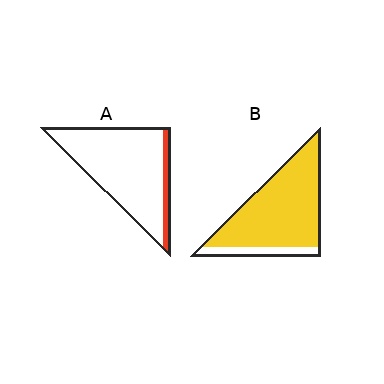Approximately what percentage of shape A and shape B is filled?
A is approximately 10% and B is approximately 85%.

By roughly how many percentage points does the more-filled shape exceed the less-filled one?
By roughly 75 percentage points (B over A).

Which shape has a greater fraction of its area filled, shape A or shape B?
Shape B.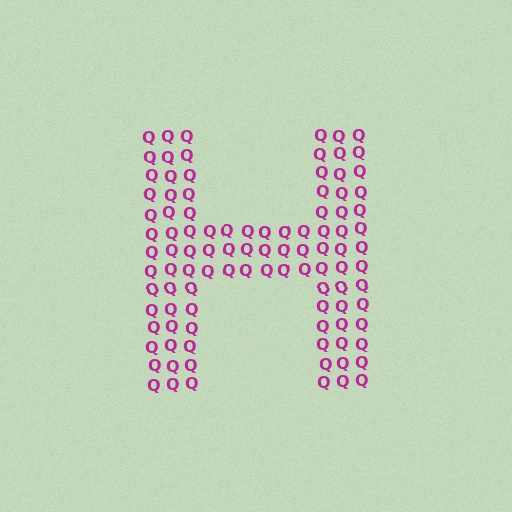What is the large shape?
The large shape is the letter H.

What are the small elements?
The small elements are letter Q's.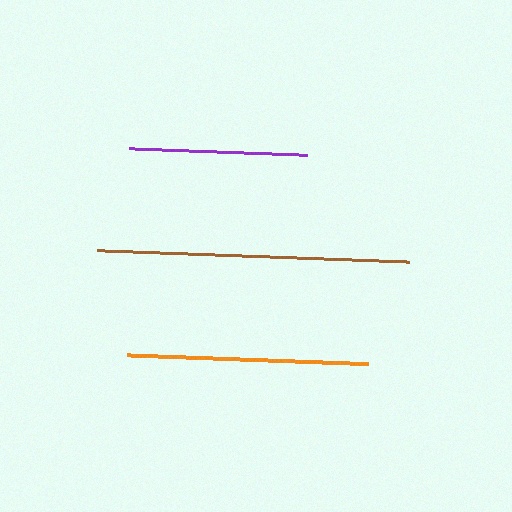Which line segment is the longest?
The brown line is the longest at approximately 312 pixels.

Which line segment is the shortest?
The purple line is the shortest at approximately 177 pixels.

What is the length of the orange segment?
The orange segment is approximately 240 pixels long.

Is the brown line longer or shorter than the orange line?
The brown line is longer than the orange line.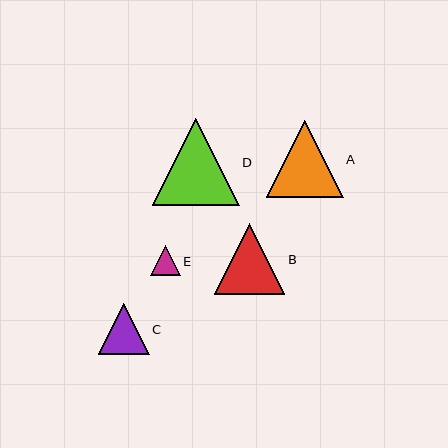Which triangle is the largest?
Triangle D is the largest with a size of approximately 86 pixels.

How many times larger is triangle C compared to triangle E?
Triangle C is approximately 1.7 times the size of triangle E.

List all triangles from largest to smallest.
From largest to smallest: D, A, B, C, E.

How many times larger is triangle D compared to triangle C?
Triangle D is approximately 1.7 times the size of triangle C.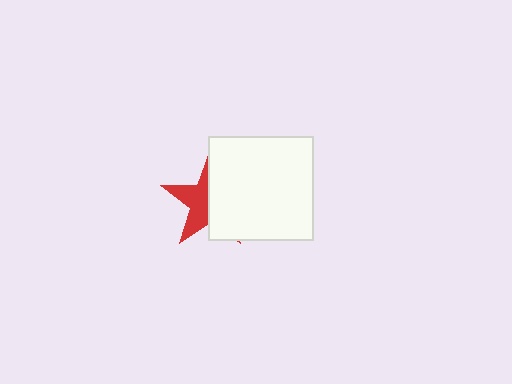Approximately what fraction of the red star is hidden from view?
Roughly 56% of the red star is hidden behind the white square.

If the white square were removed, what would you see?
You would see the complete red star.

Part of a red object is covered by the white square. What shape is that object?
It is a star.